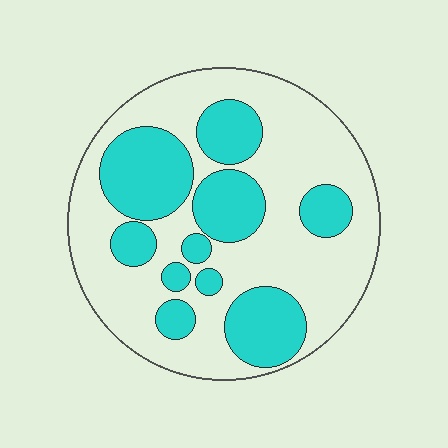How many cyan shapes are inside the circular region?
10.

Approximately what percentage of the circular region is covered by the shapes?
Approximately 35%.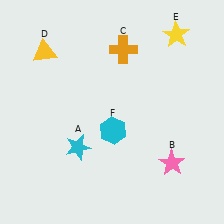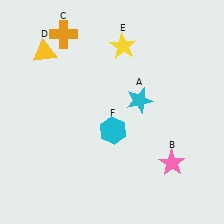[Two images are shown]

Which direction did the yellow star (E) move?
The yellow star (E) moved left.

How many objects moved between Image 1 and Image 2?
3 objects moved between the two images.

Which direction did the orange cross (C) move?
The orange cross (C) moved left.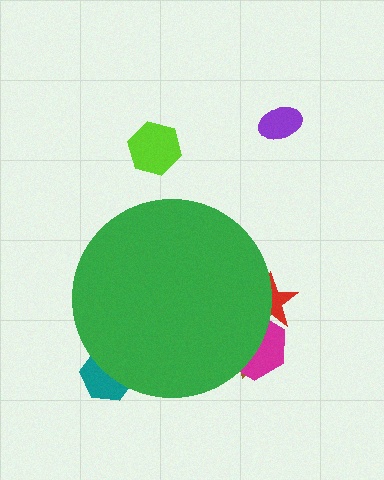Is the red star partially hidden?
Yes, the red star is partially hidden behind the green circle.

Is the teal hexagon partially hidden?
Yes, the teal hexagon is partially hidden behind the green circle.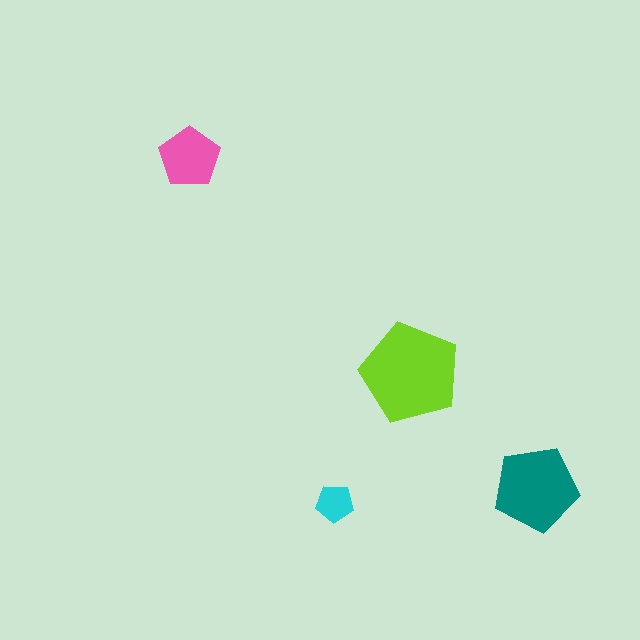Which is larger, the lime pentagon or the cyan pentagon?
The lime one.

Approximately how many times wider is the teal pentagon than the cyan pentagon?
About 2.5 times wider.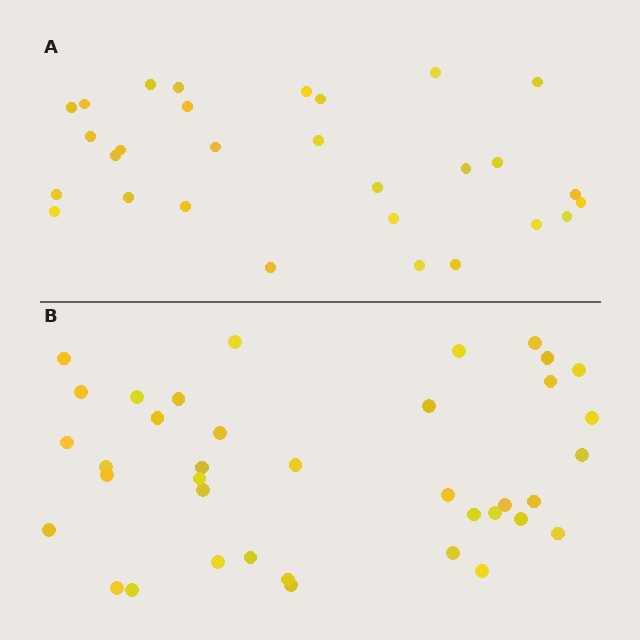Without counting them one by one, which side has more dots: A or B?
Region B (the bottom region) has more dots.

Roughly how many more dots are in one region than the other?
Region B has roughly 8 or so more dots than region A.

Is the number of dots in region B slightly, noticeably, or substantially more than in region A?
Region B has noticeably more, but not dramatically so. The ratio is roughly 1.3 to 1.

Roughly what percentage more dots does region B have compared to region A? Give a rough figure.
About 30% more.